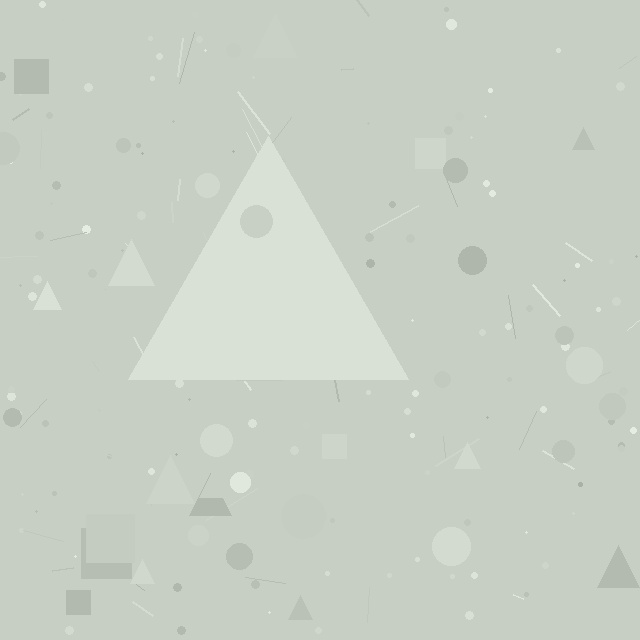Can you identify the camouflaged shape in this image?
The camouflaged shape is a triangle.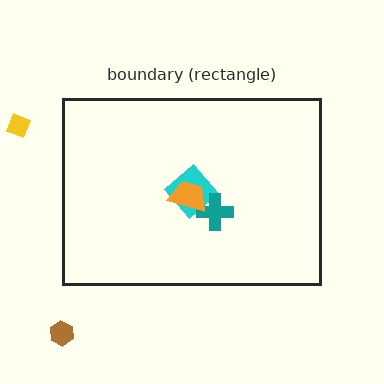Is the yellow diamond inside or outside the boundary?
Outside.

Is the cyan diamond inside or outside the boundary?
Inside.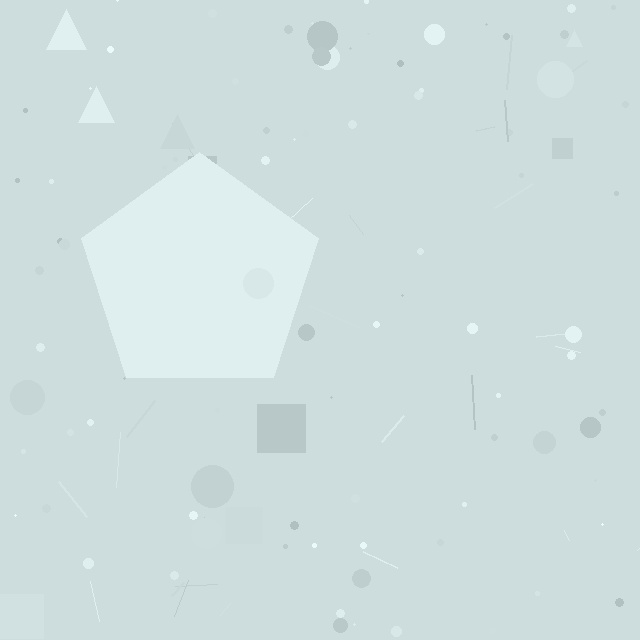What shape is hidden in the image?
A pentagon is hidden in the image.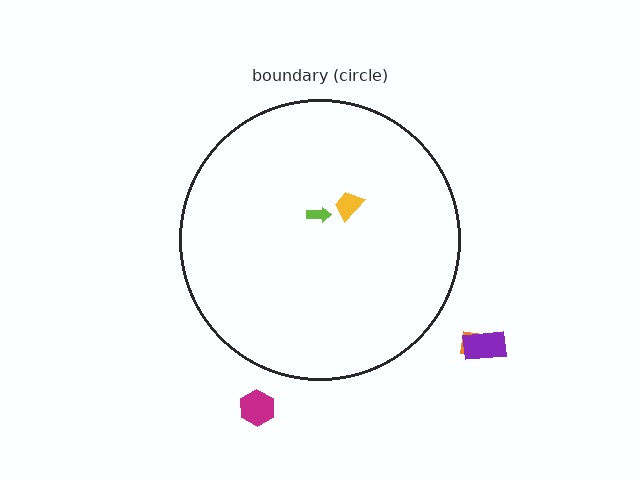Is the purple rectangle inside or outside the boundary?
Outside.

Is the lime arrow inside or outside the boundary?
Inside.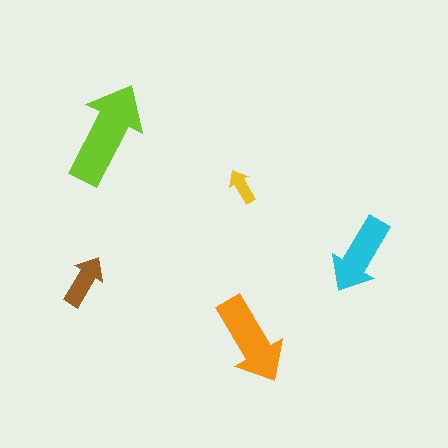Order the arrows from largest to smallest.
the lime one, the orange one, the cyan one, the brown one, the yellow one.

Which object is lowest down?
The orange arrow is bottommost.